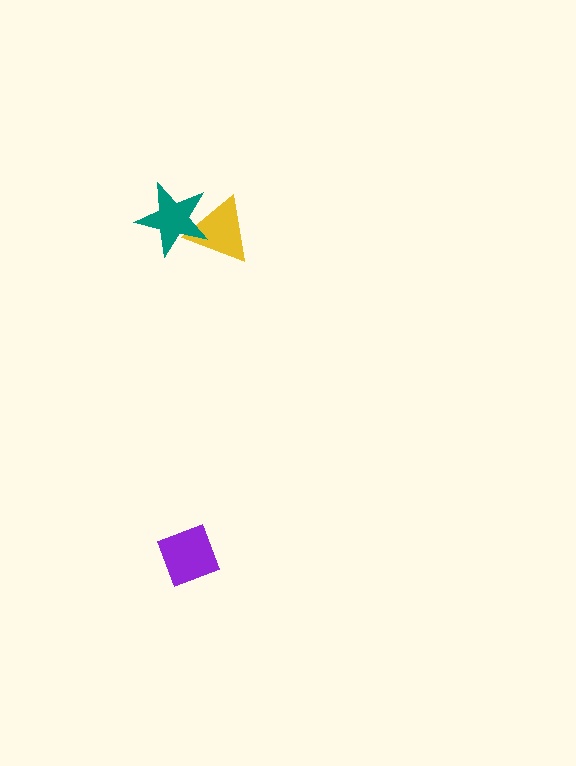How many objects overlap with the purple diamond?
0 objects overlap with the purple diamond.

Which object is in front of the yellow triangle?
The teal star is in front of the yellow triangle.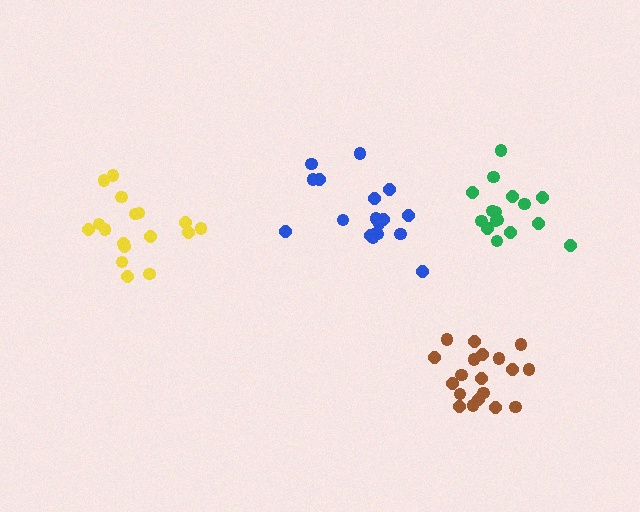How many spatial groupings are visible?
There are 4 spatial groupings.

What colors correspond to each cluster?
The clusters are colored: green, yellow, brown, blue.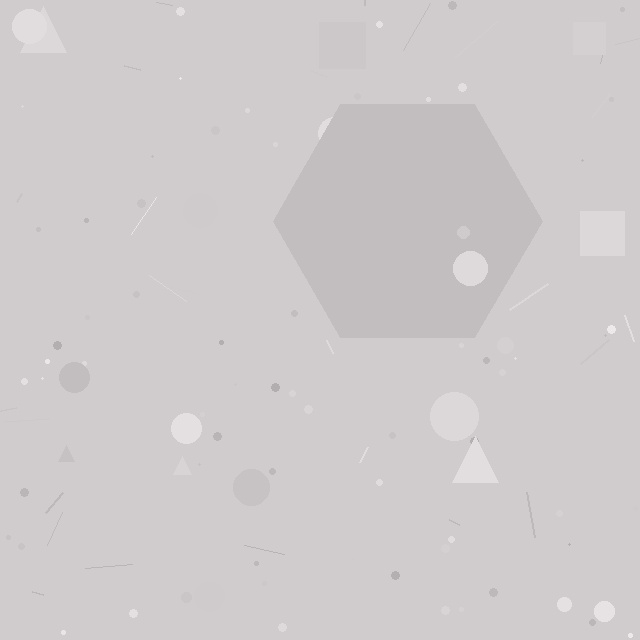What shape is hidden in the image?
A hexagon is hidden in the image.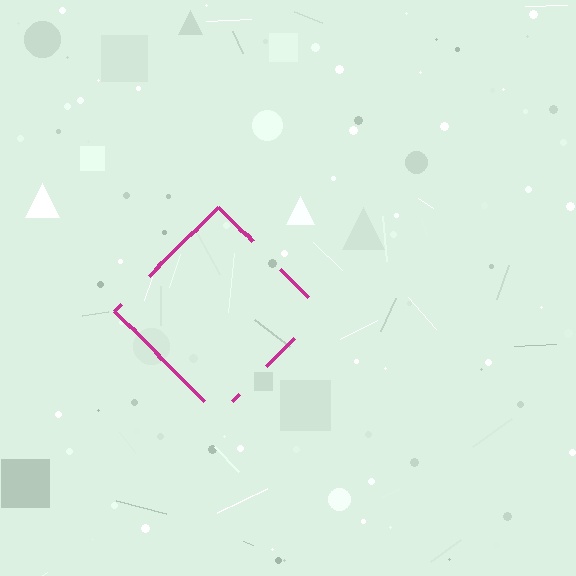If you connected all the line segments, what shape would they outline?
They would outline a diamond.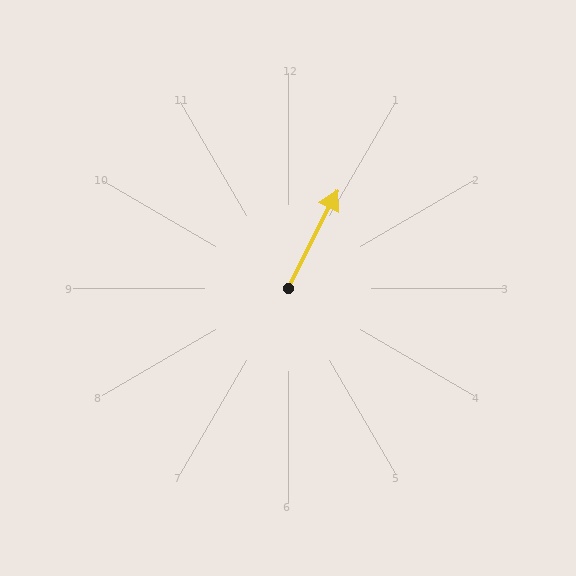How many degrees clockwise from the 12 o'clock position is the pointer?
Approximately 26 degrees.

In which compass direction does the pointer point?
Northeast.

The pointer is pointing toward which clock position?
Roughly 1 o'clock.